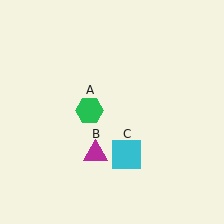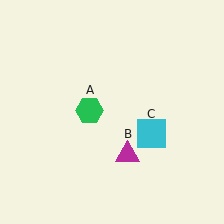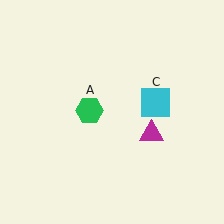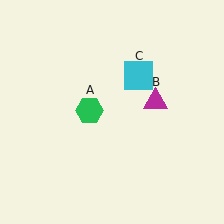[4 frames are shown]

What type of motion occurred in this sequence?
The magenta triangle (object B), cyan square (object C) rotated counterclockwise around the center of the scene.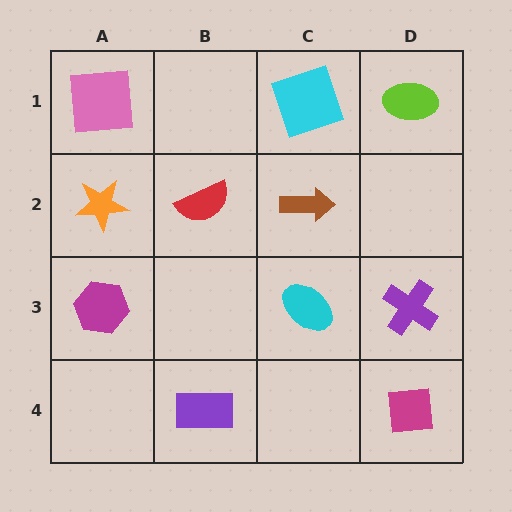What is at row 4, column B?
A purple rectangle.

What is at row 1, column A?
A pink square.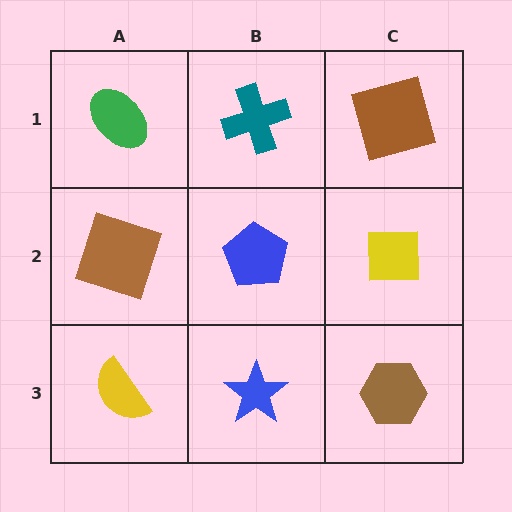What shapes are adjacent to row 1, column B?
A blue pentagon (row 2, column B), a green ellipse (row 1, column A), a brown square (row 1, column C).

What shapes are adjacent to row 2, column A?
A green ellipse (row 1, column A), a yellow semicircle (row 3, column A), a blue pentagon (row 2, column B).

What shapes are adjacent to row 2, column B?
A teal cross (row 1, column B), a blue star (row 3, column B), a brown square (row 2, column A), a yellow square (row 2, column C).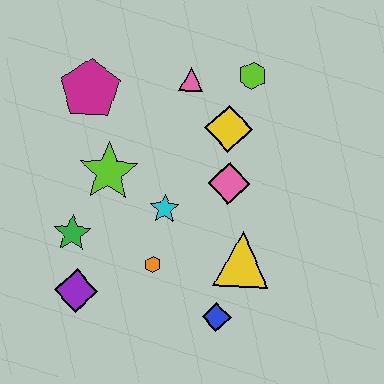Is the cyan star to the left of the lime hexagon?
Yes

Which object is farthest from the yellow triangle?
The magenta pentagon is farthest from the yellow triangle.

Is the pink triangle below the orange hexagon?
No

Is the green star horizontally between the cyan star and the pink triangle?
No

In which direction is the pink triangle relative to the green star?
The pink triangle is above the green star.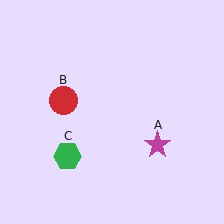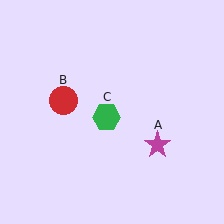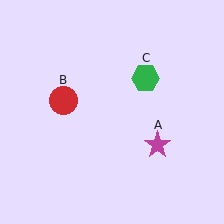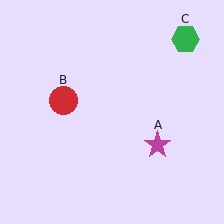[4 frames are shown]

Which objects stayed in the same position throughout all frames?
Magenta star (object A) and red circle (object B) remained stationary.